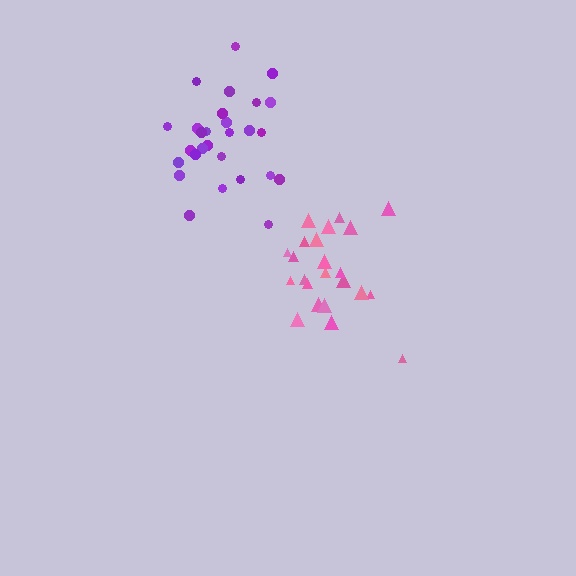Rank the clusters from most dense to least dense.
purple, pink.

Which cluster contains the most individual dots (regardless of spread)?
Purple (28).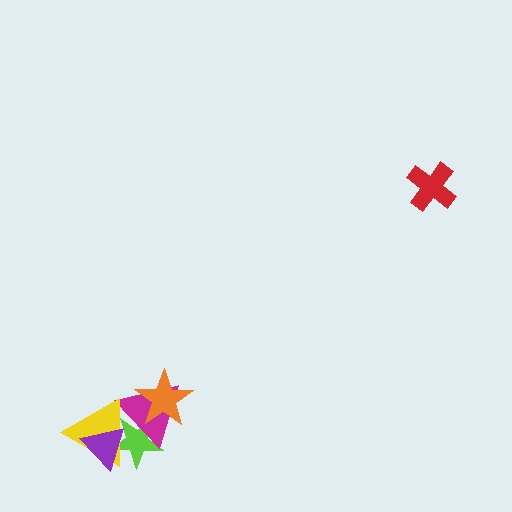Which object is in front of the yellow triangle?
The purple triangle is in front of the yellow triangle.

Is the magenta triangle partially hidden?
Yes, it is partially covered by another shape.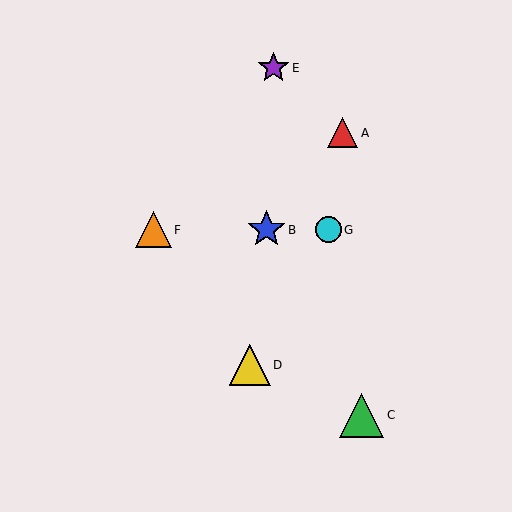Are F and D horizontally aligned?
No, F is at y≈230 and D is at y≈365.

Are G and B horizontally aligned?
Yes, both are at y≈230.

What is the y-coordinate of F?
Object F is at y≈230.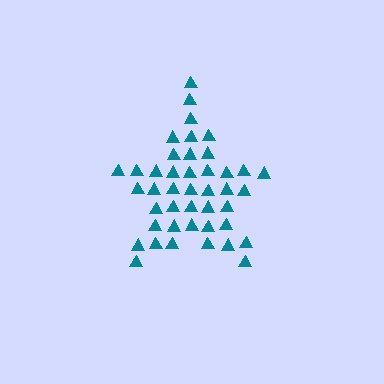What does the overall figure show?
The overall figure shows a star.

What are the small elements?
The small elements are triangles.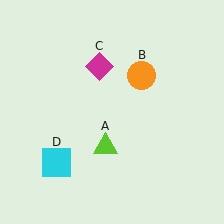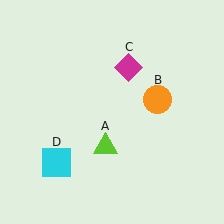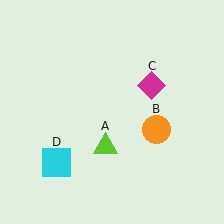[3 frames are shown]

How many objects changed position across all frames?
2 objects changed position: orange circle (object B), magenta diamond (object C).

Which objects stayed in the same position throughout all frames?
Lime triangle (object A) and cyan square (object D) remained stationary.